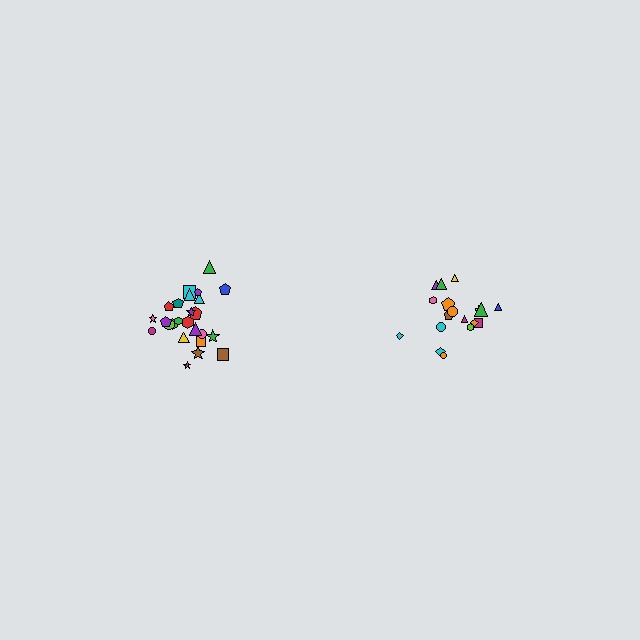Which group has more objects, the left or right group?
The left group.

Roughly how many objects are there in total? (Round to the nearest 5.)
Roughly 45 objects in total.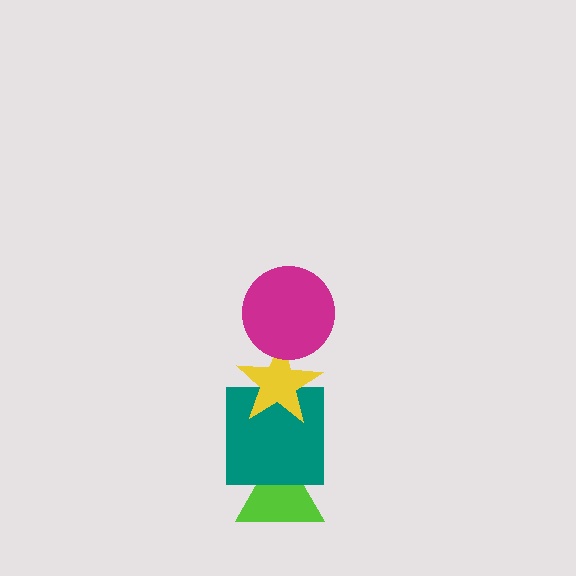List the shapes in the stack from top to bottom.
From top to bottom: the magenta circle, the yellow star, the teal square, the lime triangle.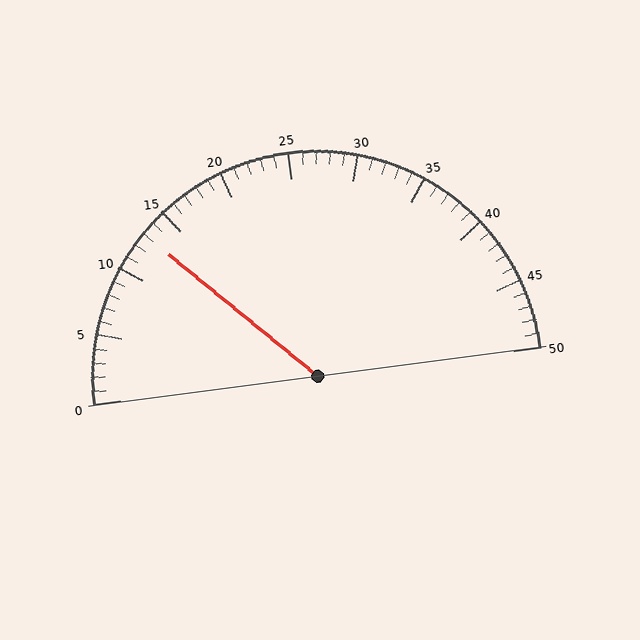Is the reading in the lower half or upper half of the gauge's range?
The reading is in the lower half of the range (0 to 50).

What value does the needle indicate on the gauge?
The needle indicates approximately 13.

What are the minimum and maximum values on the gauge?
The gauge ranges from 0 to 50.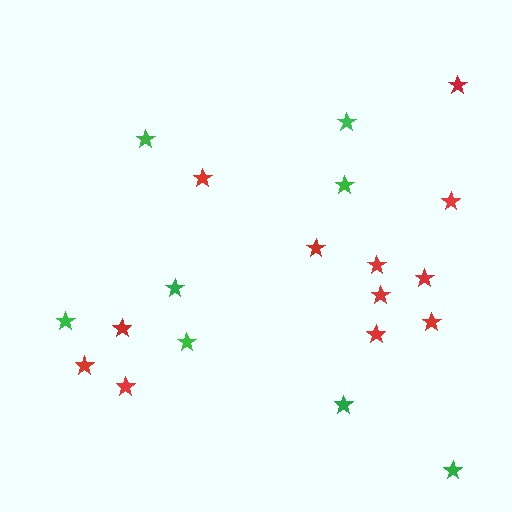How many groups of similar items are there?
There are 2 groups: one group of green stars (8) and one group of red stars (12).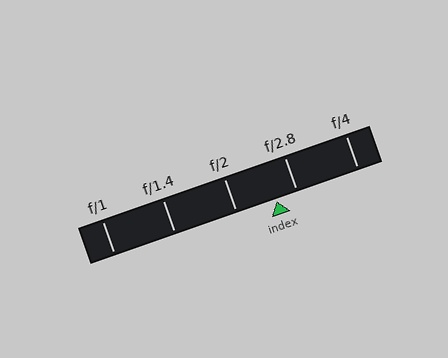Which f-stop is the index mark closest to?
The index mark is closest to f/2.8.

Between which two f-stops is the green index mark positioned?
The index mark is between f/2 and f/2.8.